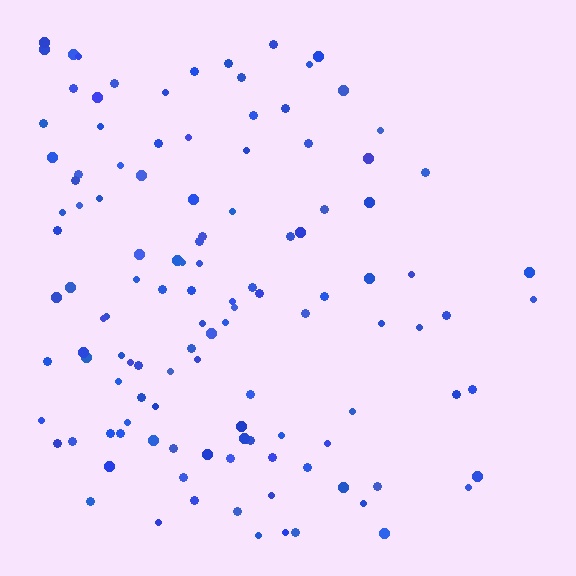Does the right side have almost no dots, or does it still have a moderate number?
Still a moderate number, just noticeably fewer than the left.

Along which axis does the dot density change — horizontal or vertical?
Horizontal.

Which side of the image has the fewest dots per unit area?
The right.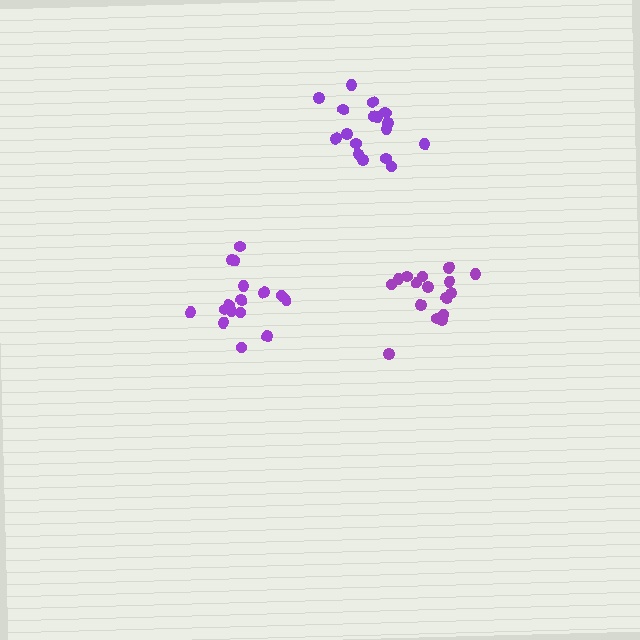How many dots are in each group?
Group 1: 17 dots, Group 2: 16 dots, Group 3: 16 dots (49 total).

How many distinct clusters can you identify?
There are 3 distinct clusters.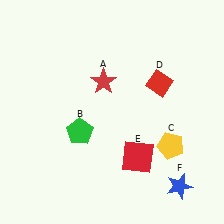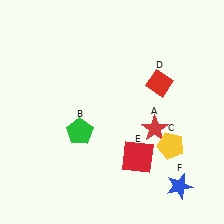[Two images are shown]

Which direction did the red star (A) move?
The red star (A) moved right.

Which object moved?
The red star (A) moved right.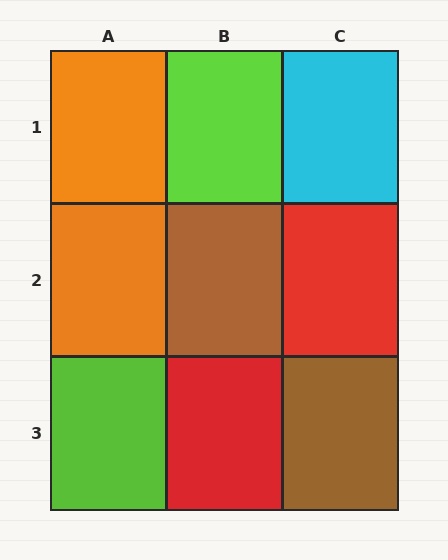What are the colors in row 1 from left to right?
Orange, lime, cyan.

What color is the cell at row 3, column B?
Red.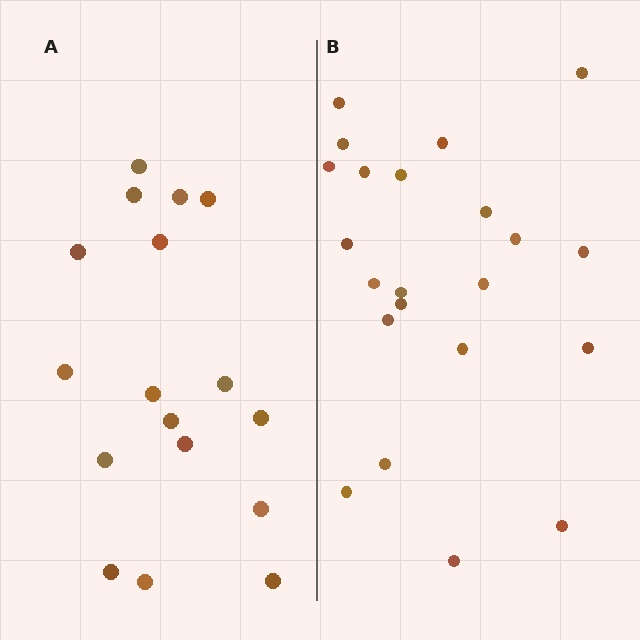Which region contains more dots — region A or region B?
Region B (the right region) has more dots.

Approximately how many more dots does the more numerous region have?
Region B has about 5 more dots than region A.